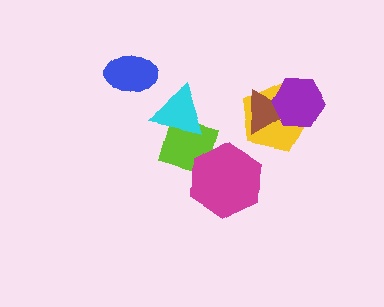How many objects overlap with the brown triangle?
2 objects overlap with the brown triangle.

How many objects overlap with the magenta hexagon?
1 object overlaps with the magenta hexagon.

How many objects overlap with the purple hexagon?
2 objects overlap with the purple hexagon.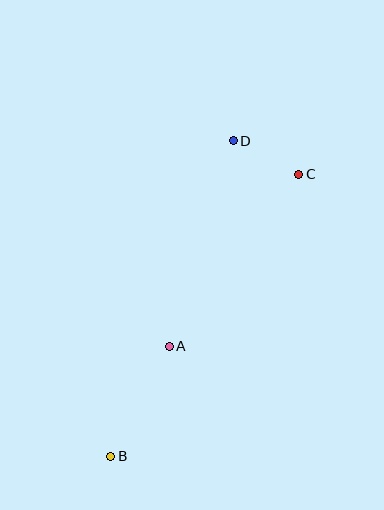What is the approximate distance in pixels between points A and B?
The distance between A and B is approximately 125 pixels.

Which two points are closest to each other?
Points C and D are closest to each other.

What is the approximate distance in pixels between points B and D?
The distance between B and D is approximately 338 pixels.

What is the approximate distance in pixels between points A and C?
The distance between A and C is approximately 215 pixels.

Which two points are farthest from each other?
Points B and C are farthest from each other.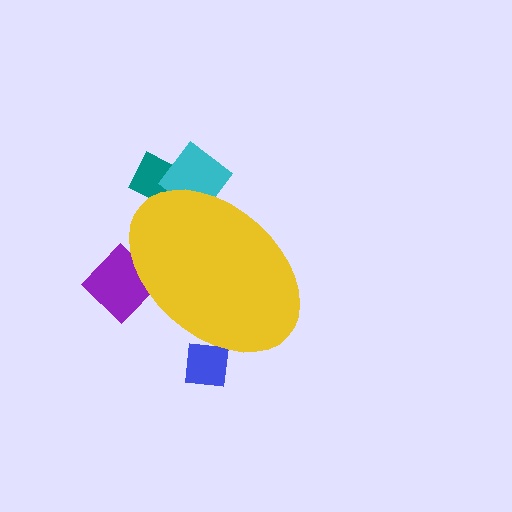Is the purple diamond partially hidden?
Yes, the purple diamond is partially hidden behind the yellow ellipse.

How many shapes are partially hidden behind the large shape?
4 shapes are partially hidden.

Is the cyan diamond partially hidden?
Yes, the cyan diamond is partially hidden behind the yellow ellipse.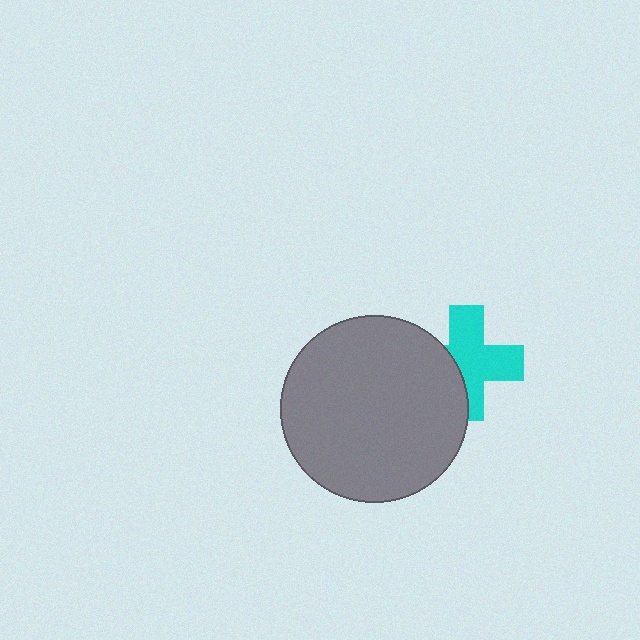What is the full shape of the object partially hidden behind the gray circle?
The partially hidden object is a cyan cross.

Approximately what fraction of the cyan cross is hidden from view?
Roughly 36% of the cyan cross is hidden behind the gray circle.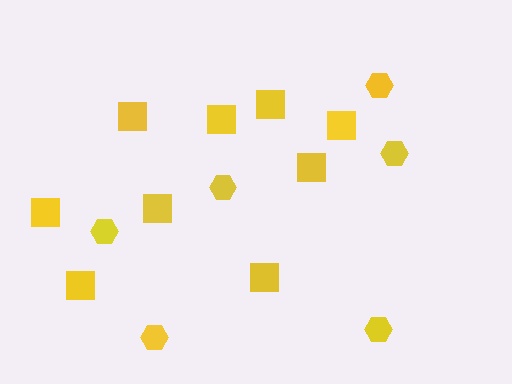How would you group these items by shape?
There are 2 groups: one group of hexagons (6) and one group of squares (9).